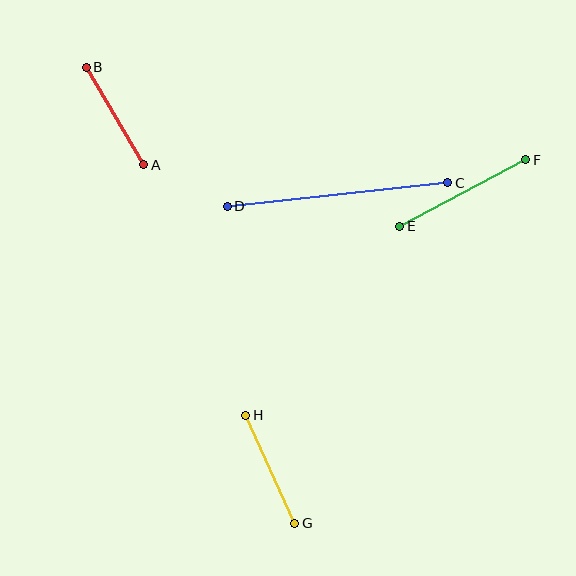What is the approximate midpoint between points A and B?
The midpoint is at approximately (115, 116) pixels.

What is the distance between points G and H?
The distance is approximately 119 pixels.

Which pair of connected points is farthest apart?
Points C and D are farthest apart.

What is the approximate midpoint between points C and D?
The midpoint is at approximately (337, 195) pixels.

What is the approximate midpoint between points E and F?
The midpoint is at approximately (463, 193) pixels.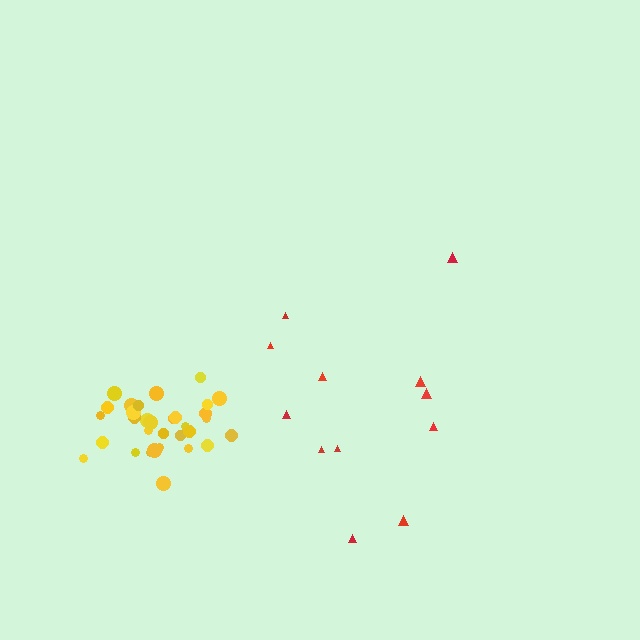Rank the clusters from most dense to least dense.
yellow, red.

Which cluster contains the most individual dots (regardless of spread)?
Yellow (32).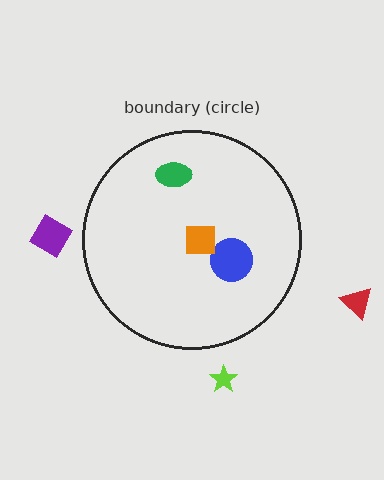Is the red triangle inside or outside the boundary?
Outside.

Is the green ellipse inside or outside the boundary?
Inside.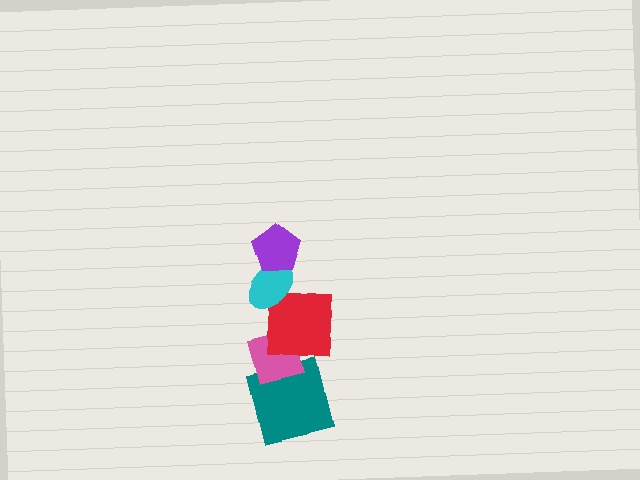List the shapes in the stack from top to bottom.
From top to bottom: the purple pentagon, the cyan ellipse, the red square, the pink square, the teal square.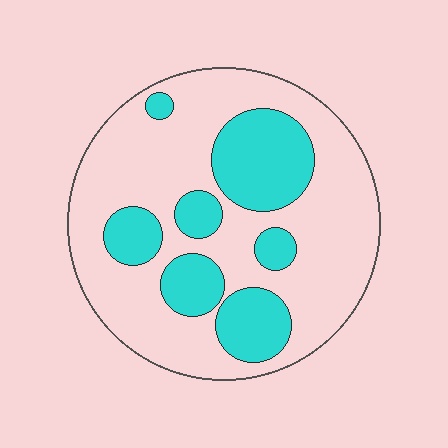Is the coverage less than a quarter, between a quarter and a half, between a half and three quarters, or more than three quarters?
Between a quarter and a half.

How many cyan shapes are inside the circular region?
7.